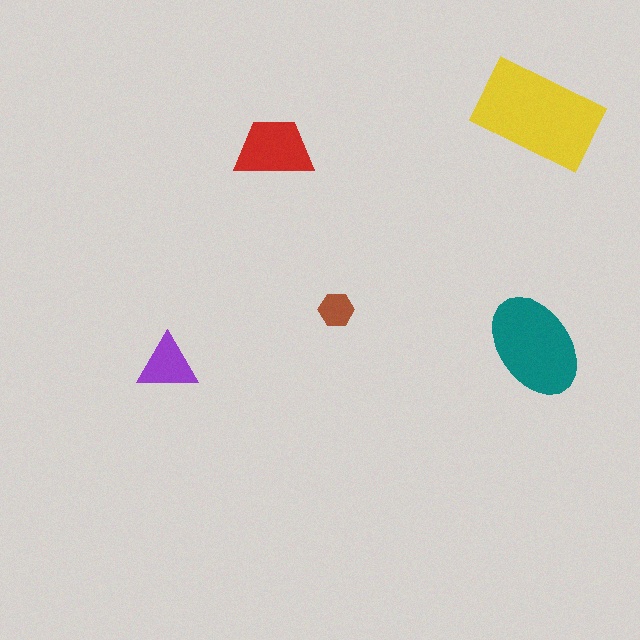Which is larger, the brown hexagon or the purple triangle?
The purple triangle.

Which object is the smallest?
The brown hexagon.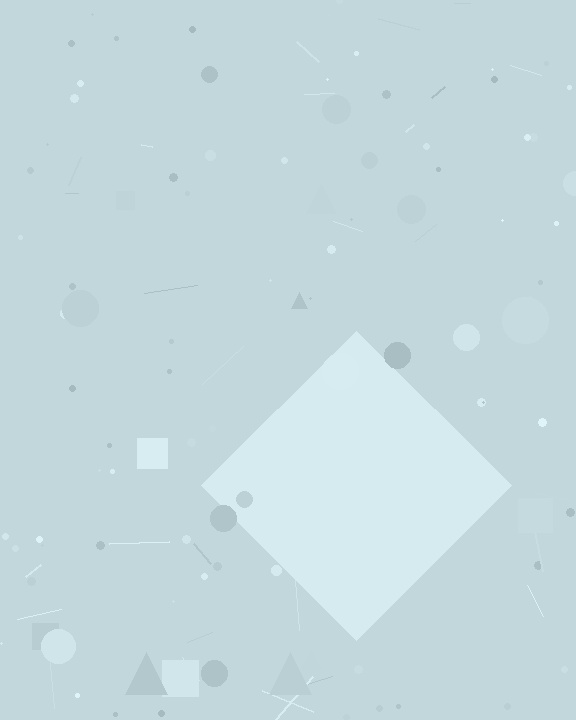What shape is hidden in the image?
A diamond is hidden in the image.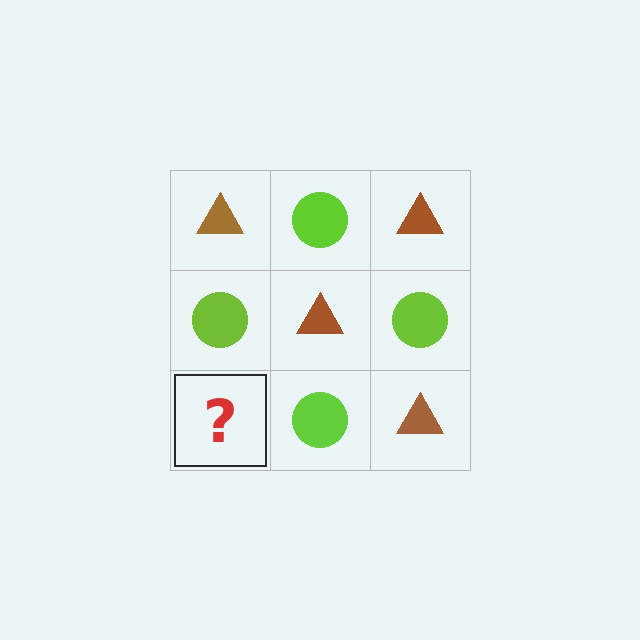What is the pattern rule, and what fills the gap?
The rule is that it alternates brown triangle and lime circle in a checkerboard pattern. The gap should be filled with a brown triangle.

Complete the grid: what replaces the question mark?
The question mark should be replaced with a brown triangle.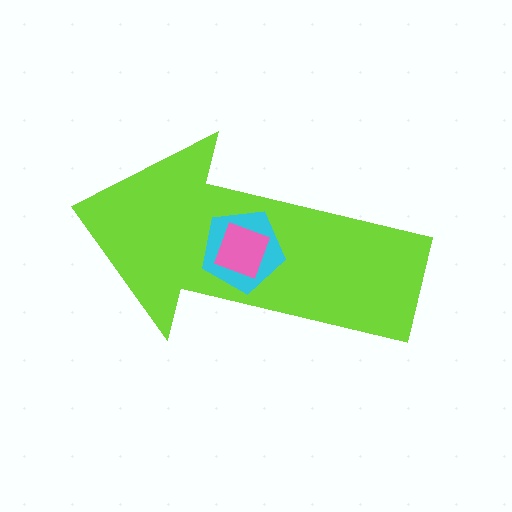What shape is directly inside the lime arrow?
The cyan pentagon.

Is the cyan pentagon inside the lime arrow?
Yes.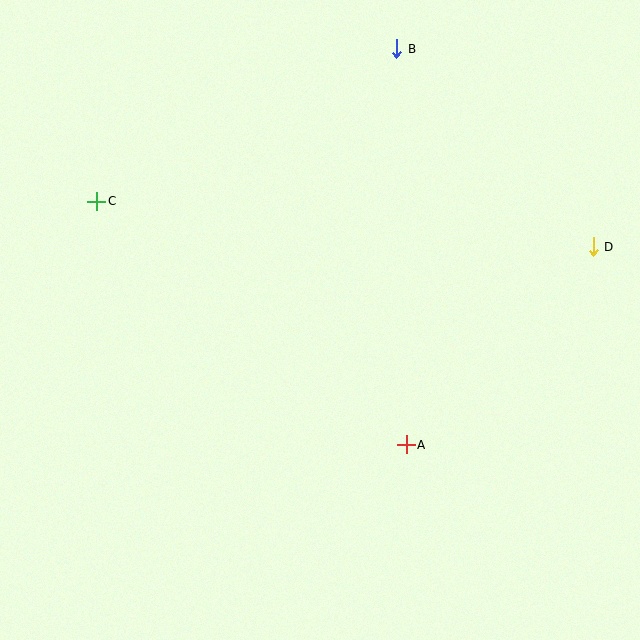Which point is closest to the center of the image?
Point A at (406, 445) is closest to the center.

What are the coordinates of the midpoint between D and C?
The midpoint between D and C is at (345, 224).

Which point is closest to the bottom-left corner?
Point C is closest to the bottom-left corner.